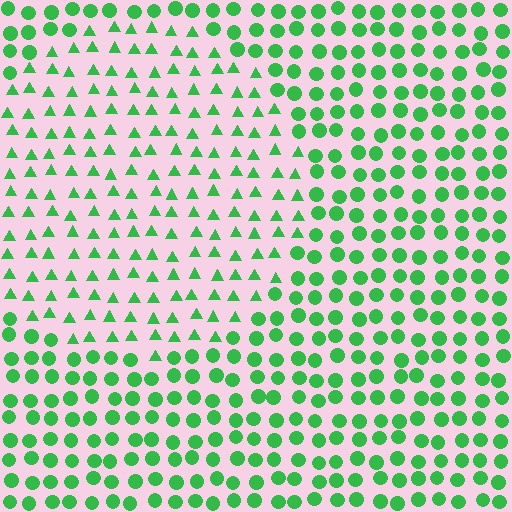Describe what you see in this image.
The image is filled with small green elements arranged in a uniform grid. A circle-shaped region contains triangles, while the surrounding area contains circles. The boundary is defined purely by the change in element shape.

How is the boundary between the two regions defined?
The boundary is defined by a change in element shape: triangles inside vs. circles outside. All elements share the same color and spacing.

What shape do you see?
I see a circle.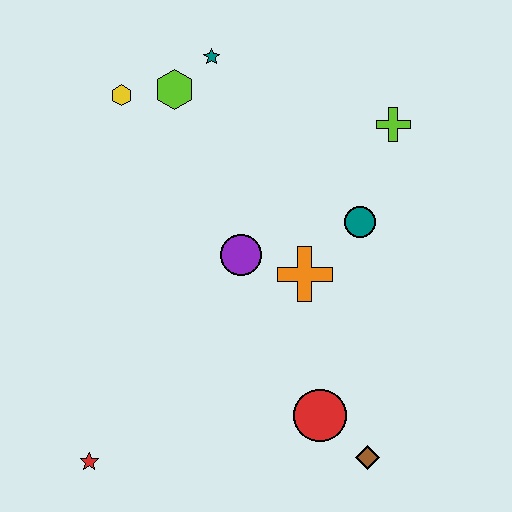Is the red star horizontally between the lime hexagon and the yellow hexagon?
No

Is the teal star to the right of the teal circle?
No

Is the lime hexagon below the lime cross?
No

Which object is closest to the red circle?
The brown diamond is closest to the red circle.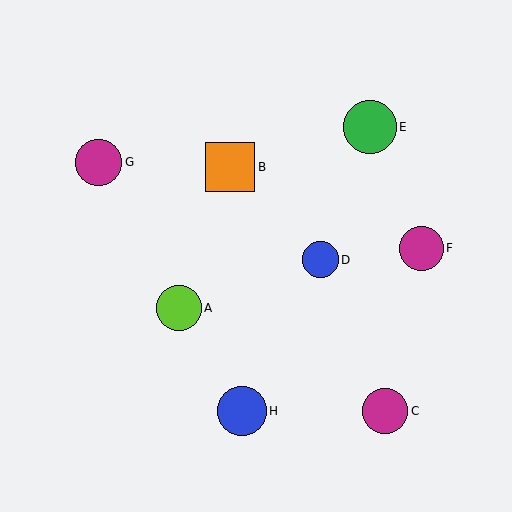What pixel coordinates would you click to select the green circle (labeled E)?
Click at (370, 127) to select the green circle E.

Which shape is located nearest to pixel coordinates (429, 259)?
The magenta circle (labeled F) at (421, 248) is nearest to that location.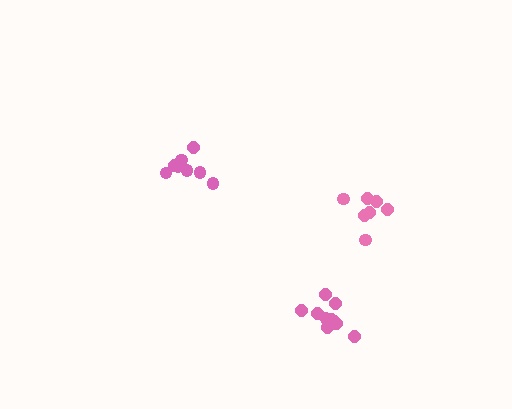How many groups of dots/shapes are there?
There are 3 groups.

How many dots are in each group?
Group 1: 9 dots, Group 2: 10 dots, Group 3: 7 dots (26 total).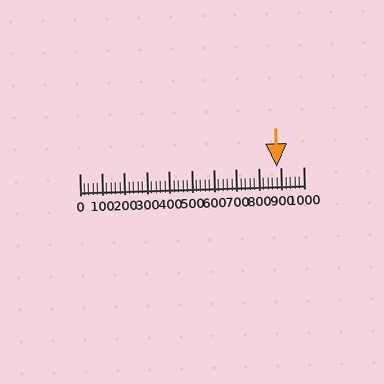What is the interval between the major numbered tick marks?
The major tick marks are spaced 100 units apart.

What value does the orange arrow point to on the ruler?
The orange arrow points to approximately 880.